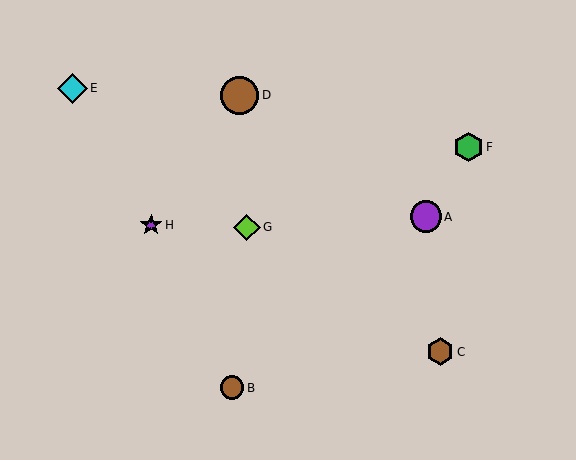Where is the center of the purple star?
The center of the purple star is at (151, 225).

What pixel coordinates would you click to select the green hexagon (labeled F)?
Click at (469, 147) to select the green hexagon F.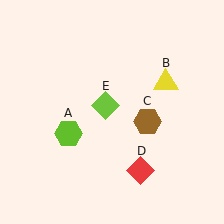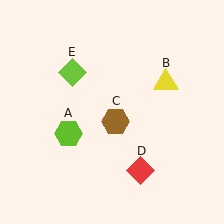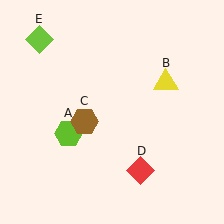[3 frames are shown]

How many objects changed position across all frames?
2 objects changed position: brown hexagon (object C), lime diamond (object E).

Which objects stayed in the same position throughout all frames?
Lime hexagon (object A) and yellow triangle (object B) and red diamond (object D) remained stationary.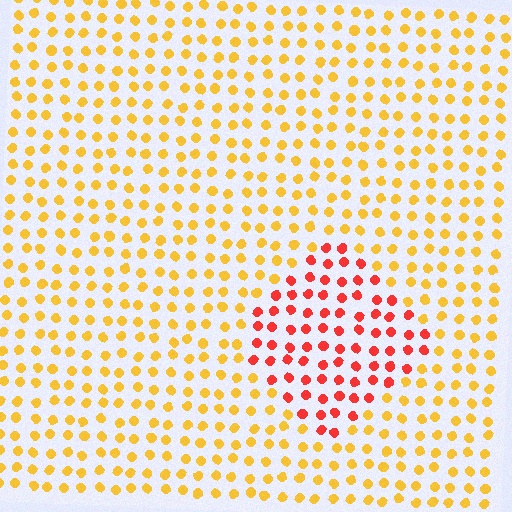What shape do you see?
I see a diamond.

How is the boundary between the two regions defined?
The boundary is defined purely by a slight shift in hue (about 44 degrees). Spacing, size, and orientation are identical on both sides.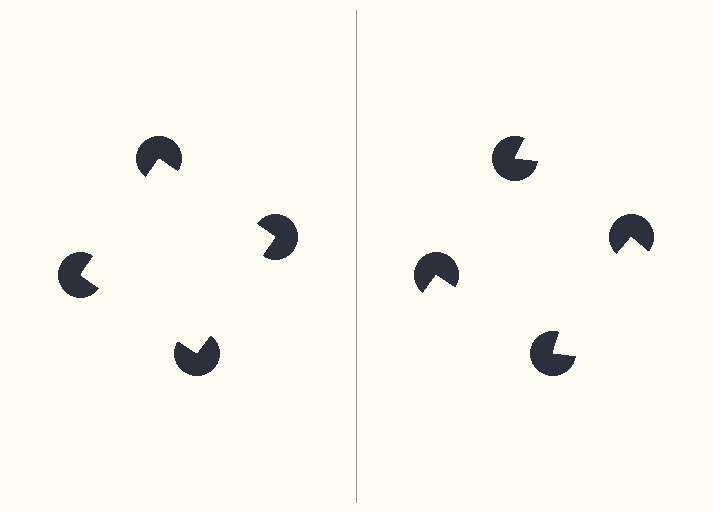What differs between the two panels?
The pac-man discs are positioned identically on both sides; only the wedge orientations differ. On the left they align to a square; on the right they are misaligned.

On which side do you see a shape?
An illusory square appears on the left side. On the right side the wedge cuts are rotated, so no coherent shape forms.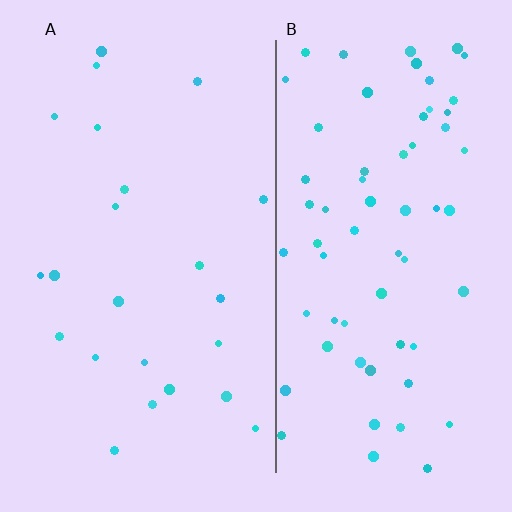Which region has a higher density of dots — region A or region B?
B (the right).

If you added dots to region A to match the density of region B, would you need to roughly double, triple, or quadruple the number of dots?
Approximately triple.